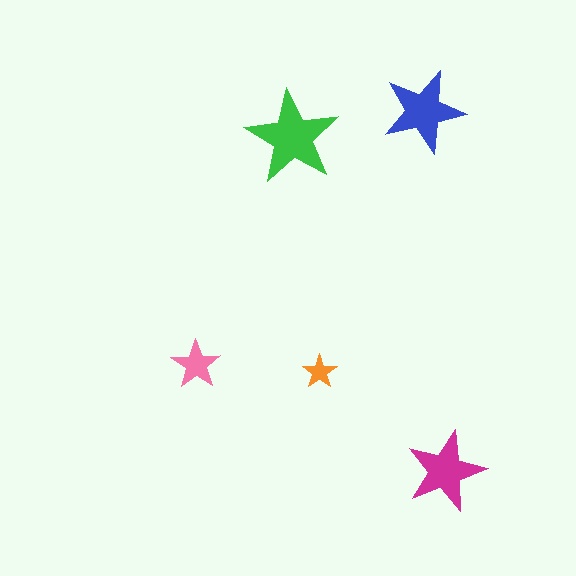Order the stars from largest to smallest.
the green one, the blue one, the magenta one, the pink one, the orange one.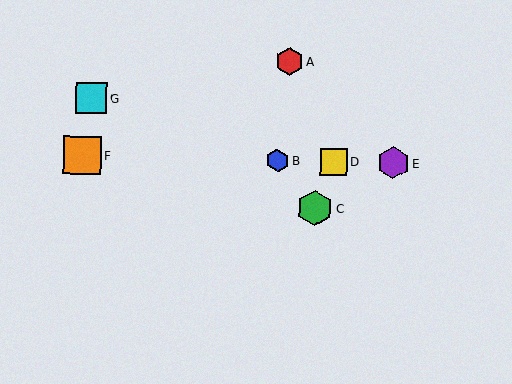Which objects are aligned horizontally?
Objects B, D, E, F are aligned horizontally.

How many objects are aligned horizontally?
4 objects (B, D, E, F) are aligned horizontally.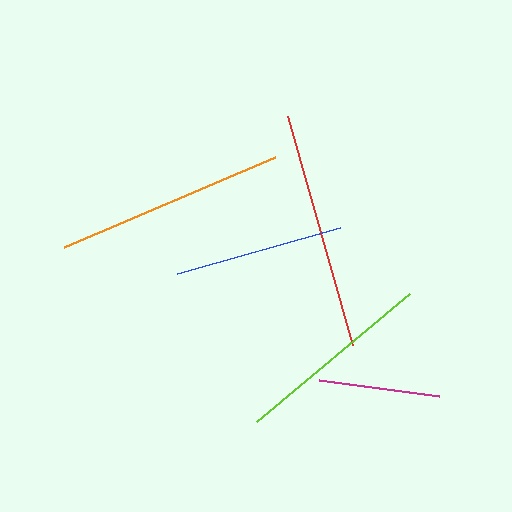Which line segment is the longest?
The red line is the longest at approximately 238 pixels.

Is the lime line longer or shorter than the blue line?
The lime line is longer than the blue line.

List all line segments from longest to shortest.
From longest to shortest: red, orange, lime, blue, magenta.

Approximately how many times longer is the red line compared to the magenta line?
The red line is approximately 2.0 times the length of the magenta line.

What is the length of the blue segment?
The blue segment is approximately 170 pixels long.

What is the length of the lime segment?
The lime segment is approximately 199 pixels long.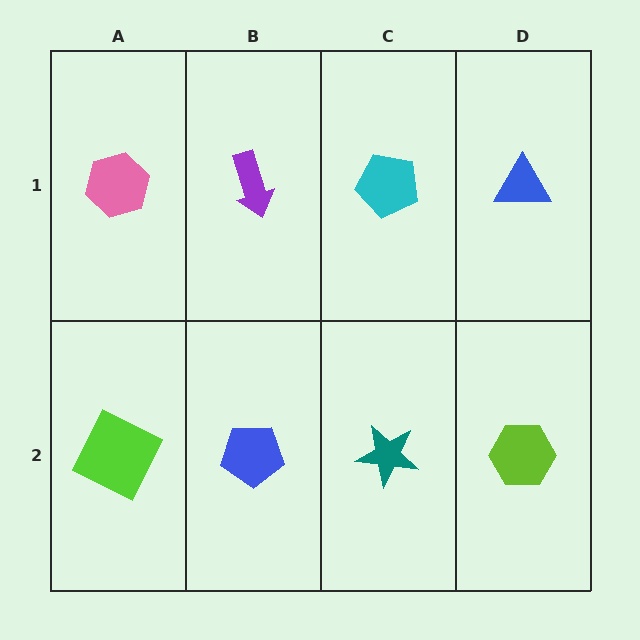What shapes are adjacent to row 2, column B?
A purple arrow (row 1, column B), a lime square (row 2, column A), a teal star (row 2, column C).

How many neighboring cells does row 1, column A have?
2.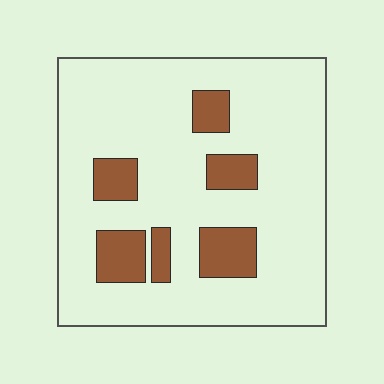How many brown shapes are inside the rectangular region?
6.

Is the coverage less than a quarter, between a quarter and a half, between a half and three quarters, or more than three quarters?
Less than a quarter.